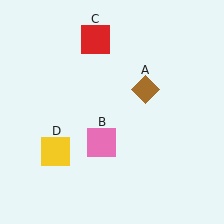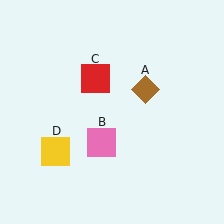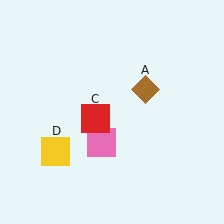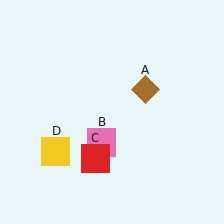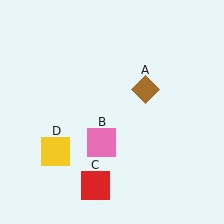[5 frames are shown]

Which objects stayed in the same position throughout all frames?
Brown diamond (object A) and pink square (object B) and yellow square (object D) remained stationary.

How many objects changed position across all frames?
1 object changed position: red square (object C).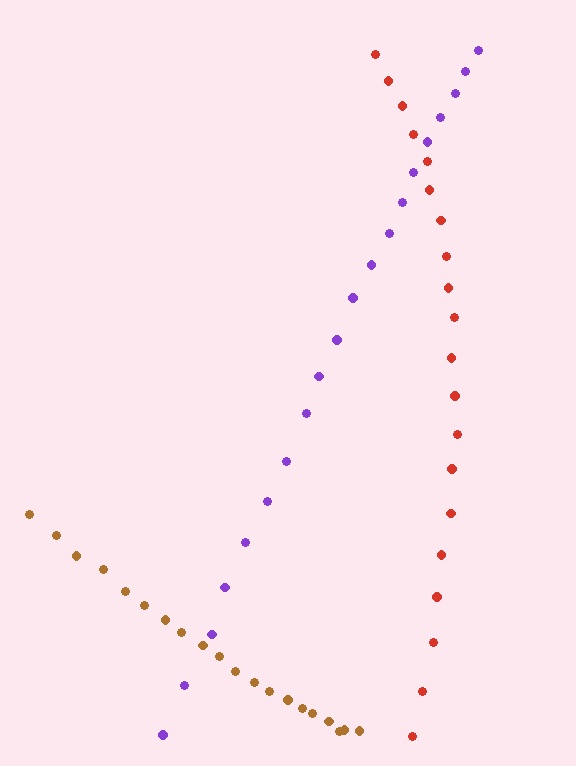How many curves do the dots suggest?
There are 3 distinct paths.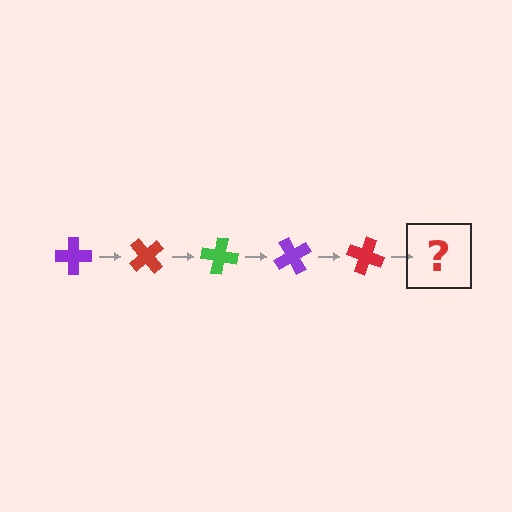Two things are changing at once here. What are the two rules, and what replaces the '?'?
The two rules are that it rotates 50 degrees each step and the color cycles through purple, red, and green. The '?' should be a green cross, rotated 250 degrees from the start.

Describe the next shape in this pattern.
It should be a green cross, rotated 250 degrees from the start.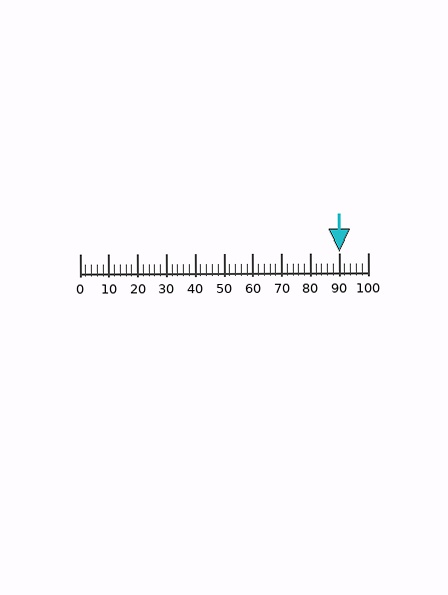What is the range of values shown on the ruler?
The ruler shows values from 0 to 100.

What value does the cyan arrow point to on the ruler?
The cyan arrow points to approximately 90.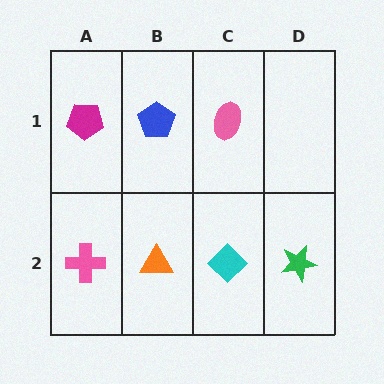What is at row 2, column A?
A pink cross.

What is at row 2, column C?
A cyan diamond.